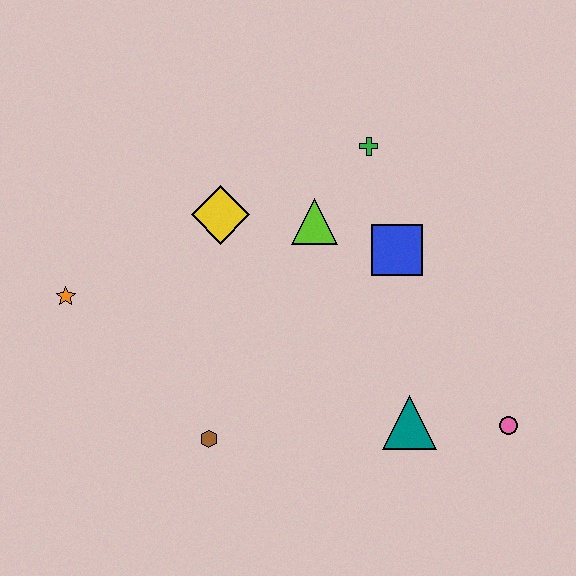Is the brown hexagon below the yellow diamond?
Yes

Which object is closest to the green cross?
The lime triangle is closest to the green cross.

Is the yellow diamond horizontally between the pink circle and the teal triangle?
No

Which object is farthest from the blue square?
The orange star is farthest from the blue square.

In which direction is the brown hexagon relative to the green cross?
The brown hexagon is below the green cross.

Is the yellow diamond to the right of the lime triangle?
No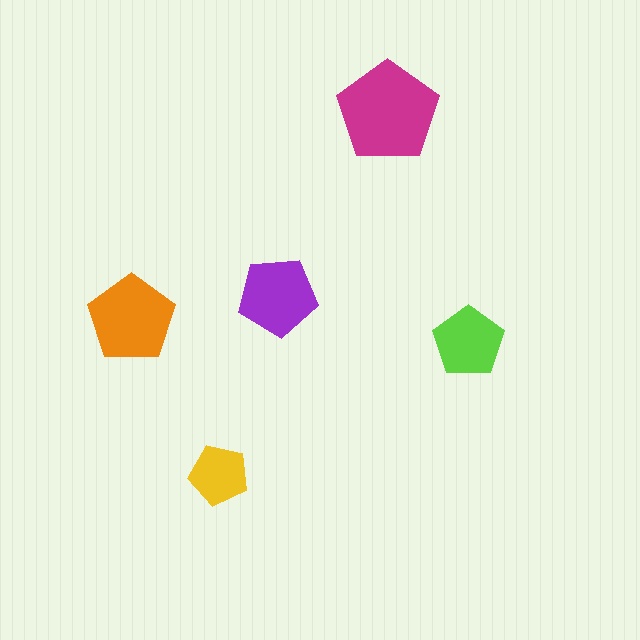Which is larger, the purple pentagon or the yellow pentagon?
The purple one.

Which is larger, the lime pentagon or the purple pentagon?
The purple one.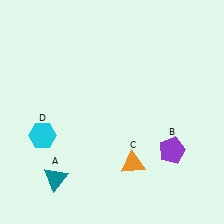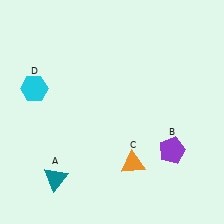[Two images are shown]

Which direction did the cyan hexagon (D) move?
The cyan hexagon (D) moved up.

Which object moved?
The cyan hexagon (D) moved up.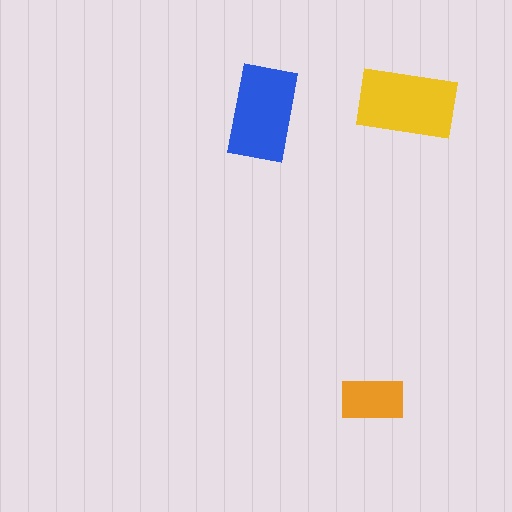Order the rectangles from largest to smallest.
the yellow one, the blue one, the orange one.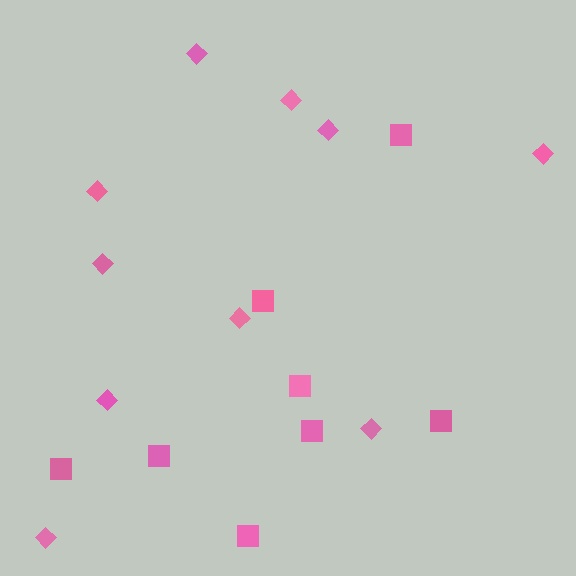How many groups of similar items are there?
There are 2 groups: one group of diamonds (10) and one group of squares (8).